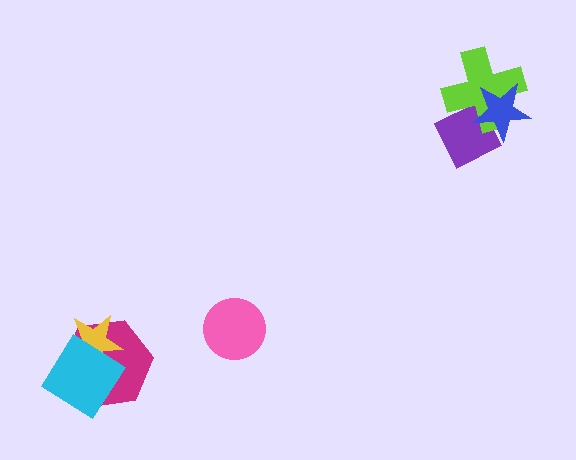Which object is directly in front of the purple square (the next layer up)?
The lime cross is directly in front of the purple square.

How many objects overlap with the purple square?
2 objects overlap with the purple square.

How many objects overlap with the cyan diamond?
2 objects overlap with the cyan diamond.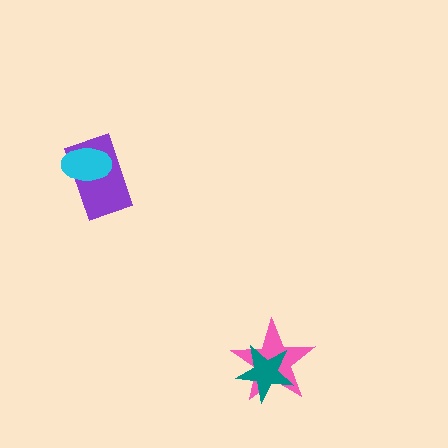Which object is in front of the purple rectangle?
The cyan ellipse is in front of the purple rectangle.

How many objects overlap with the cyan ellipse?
1 object overlaps with the cyan ellipse.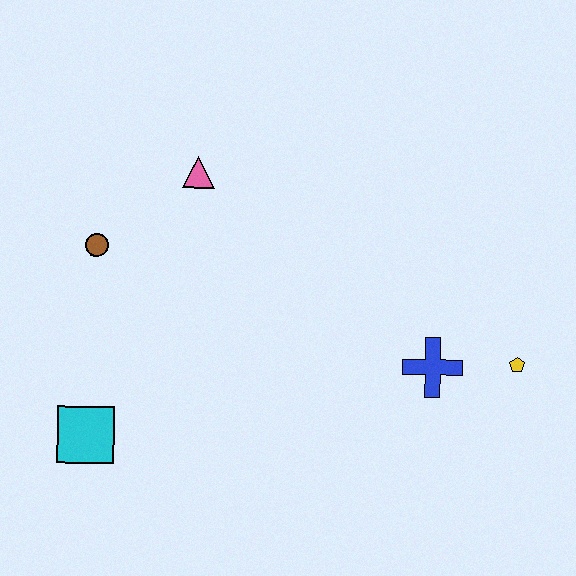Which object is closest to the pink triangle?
The brown circle is closest to the pink triangle.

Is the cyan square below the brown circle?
Yes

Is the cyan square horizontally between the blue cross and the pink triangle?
No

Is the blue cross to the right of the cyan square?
Yes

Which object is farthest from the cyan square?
The yellow pentagon is farthest from the cyan square.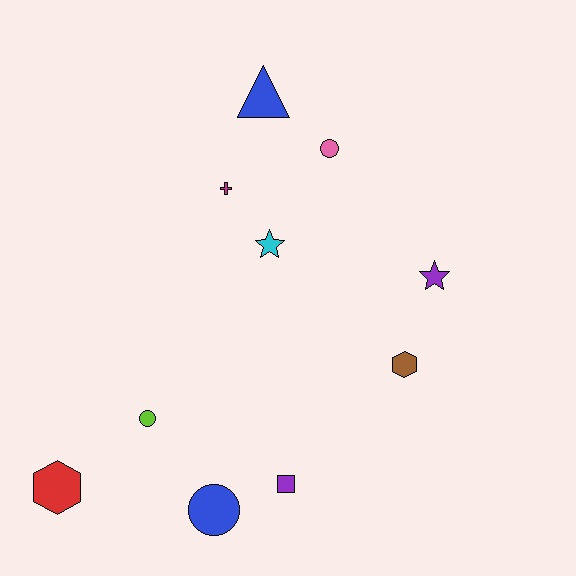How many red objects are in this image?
There is 1 red object.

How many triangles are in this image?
There is 1 triangle.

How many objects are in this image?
There are 10 objects.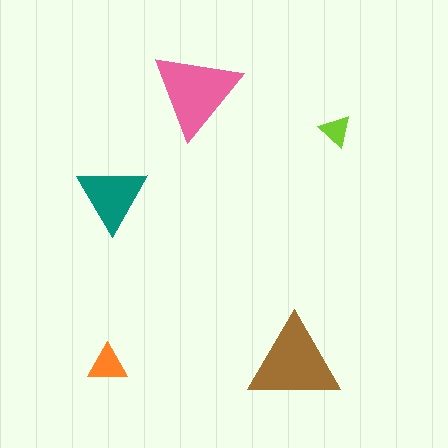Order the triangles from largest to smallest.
the brown one, the pink one, the teal one, the orange one, the lime one.